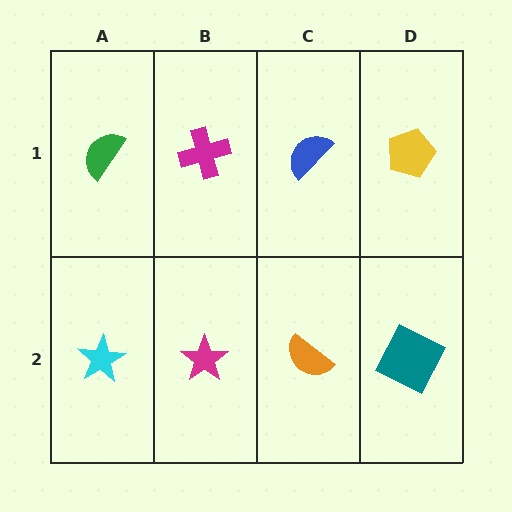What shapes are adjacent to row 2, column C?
A blue semicircle (row 1, column C), a magenta star (row 2, column B), a teal square (row 2, column D).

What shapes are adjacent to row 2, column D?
A yellow pentagon (row 1, column D), an orange semicircle (row 2, column C).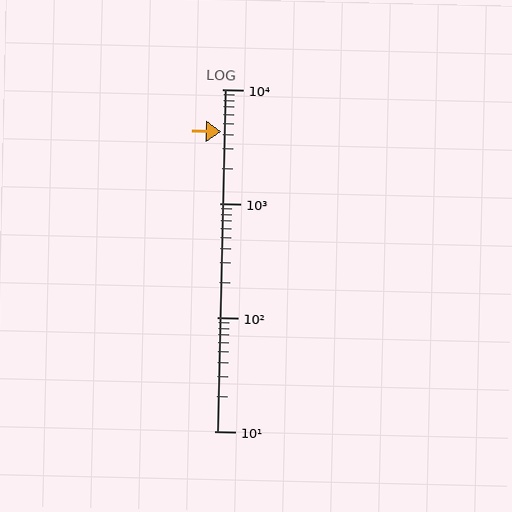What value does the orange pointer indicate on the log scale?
The pointer indicates approximately 4200.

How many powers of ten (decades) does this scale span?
The scale spans 3 decades, from 10 to 10000.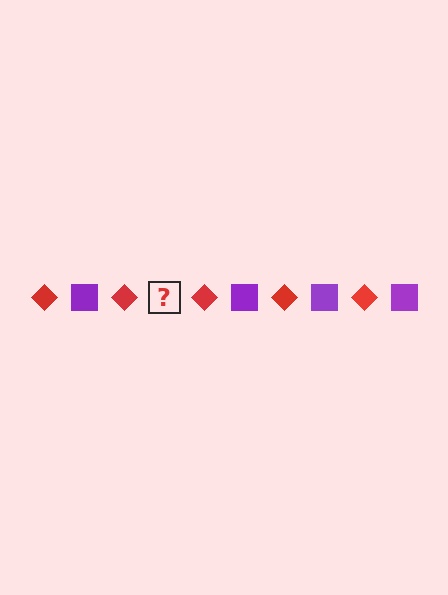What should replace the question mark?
The question mark should be replaced with a purple square.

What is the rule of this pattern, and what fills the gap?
The rule is that the pattern alternates between red diamond and purple square. The gap should be filled with a purple square.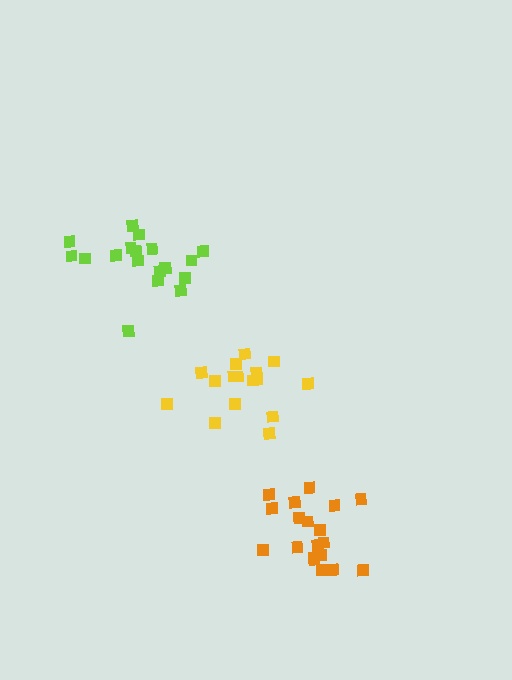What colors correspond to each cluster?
The clusters are colored: lime, orange, yellow.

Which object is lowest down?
The orange cluster is bottommost.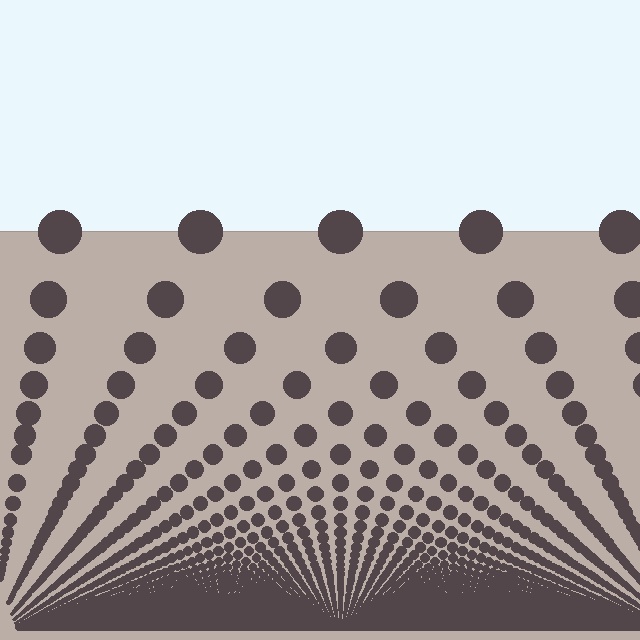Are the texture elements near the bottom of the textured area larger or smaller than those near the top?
Smaller. The gradient is inverted — elements near the bottom are smaller and denser.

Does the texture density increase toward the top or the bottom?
Density increases toward the bottom.